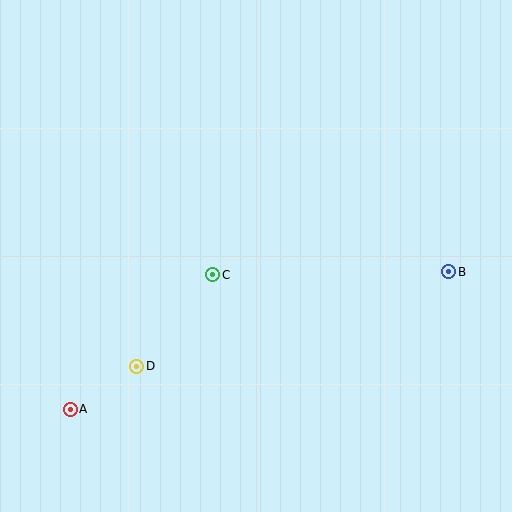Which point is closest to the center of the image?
Point C at (213, 275) is closest to the center.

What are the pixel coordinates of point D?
Point D is at (137, 366).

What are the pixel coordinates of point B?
Point B is at (449, 272).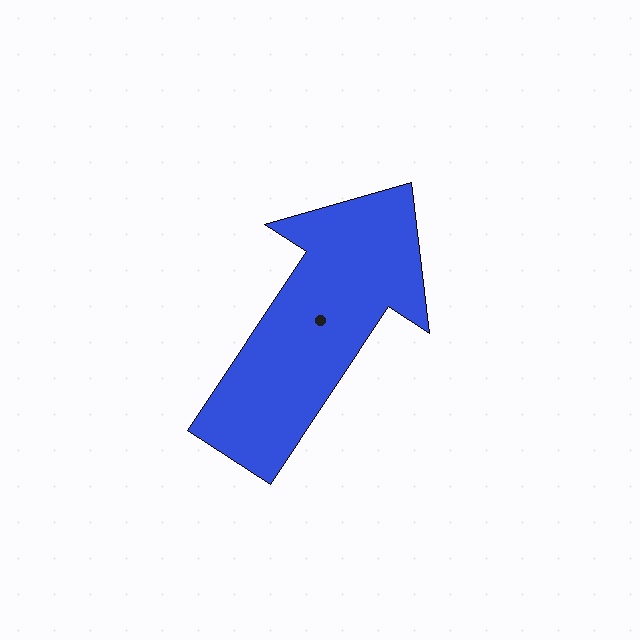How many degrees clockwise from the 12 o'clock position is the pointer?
Approximately 34 degrees.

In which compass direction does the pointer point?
Northeast.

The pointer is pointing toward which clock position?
Roughly 1 o'clock.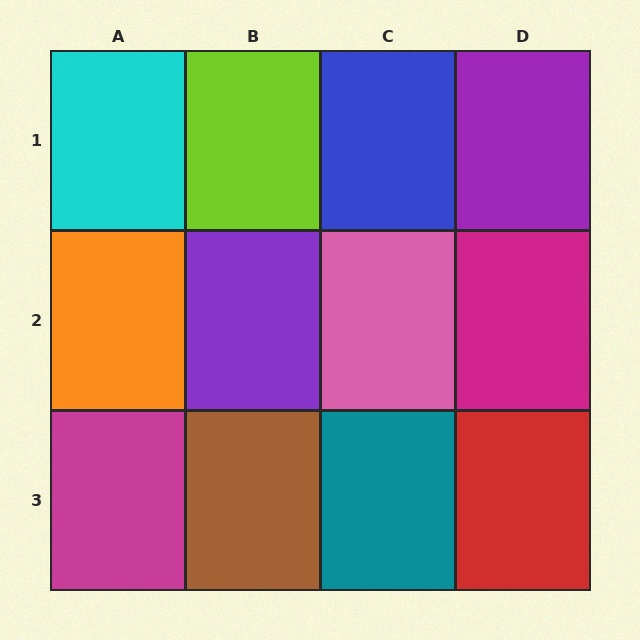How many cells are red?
1 cell is red.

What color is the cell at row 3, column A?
Magenta.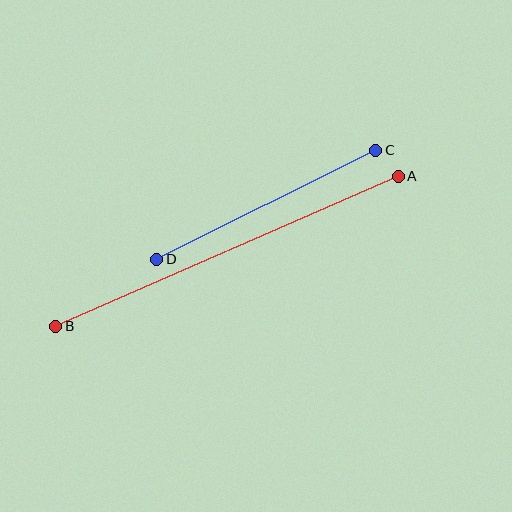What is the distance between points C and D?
The distance is approximately 245 pixels.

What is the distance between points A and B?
The distance is approximately 374 pixels.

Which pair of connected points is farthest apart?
Points A and B are farthest apart.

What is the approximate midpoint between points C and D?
The midpoint is at approximately (266, 205) pixels.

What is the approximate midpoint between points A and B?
The midpoint is at approximately (227, 251) pixels.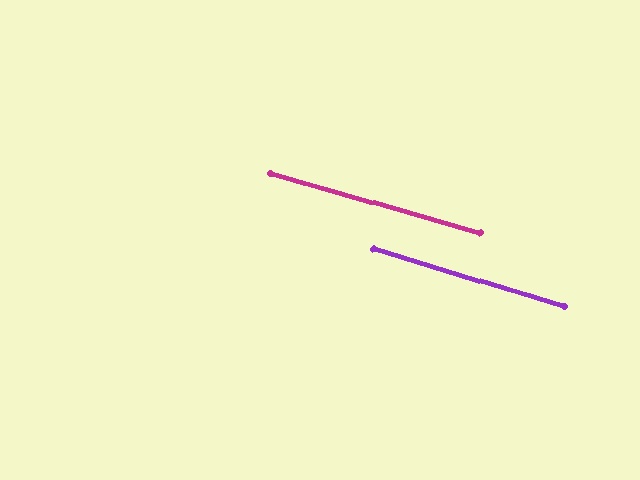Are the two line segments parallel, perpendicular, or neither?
Parallel — their directions differ by only 0.8°.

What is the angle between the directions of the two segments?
Approximately 1 degree.